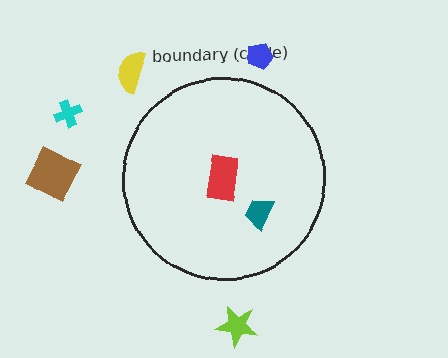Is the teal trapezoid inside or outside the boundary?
Inside.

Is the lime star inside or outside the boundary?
Outside.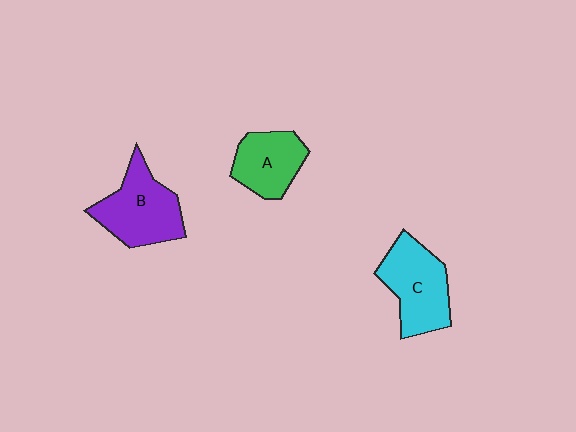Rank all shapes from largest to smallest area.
From largest to smallest: B (purple), C (cyan), A (green).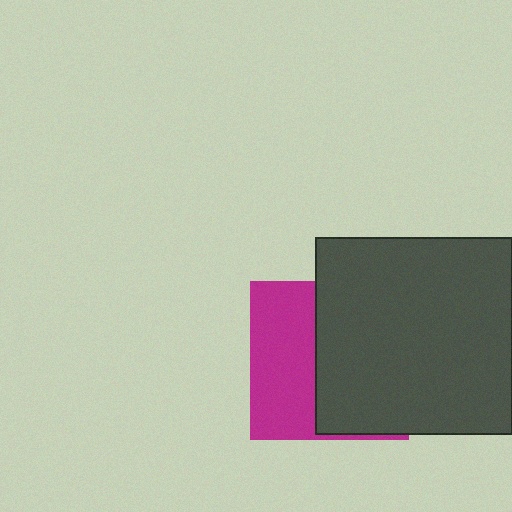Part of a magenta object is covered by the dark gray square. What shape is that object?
It is a square.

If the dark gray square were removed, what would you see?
You would see the complete magenta square.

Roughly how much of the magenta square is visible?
A small part of it is visible (roughly 43%).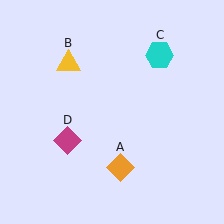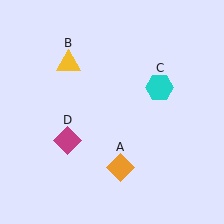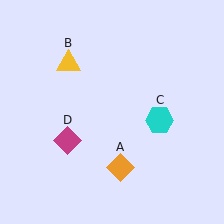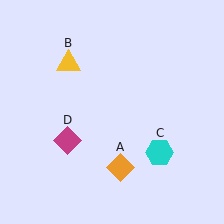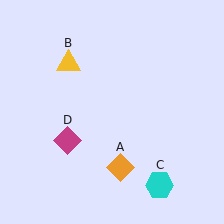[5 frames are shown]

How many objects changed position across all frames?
1 object changed position: cyan hexagon (object C).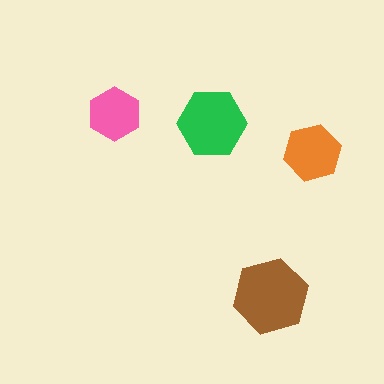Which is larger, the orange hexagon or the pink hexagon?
The orange one.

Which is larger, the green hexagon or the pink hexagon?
The green one.